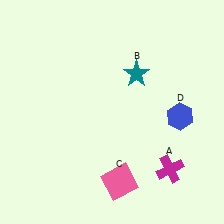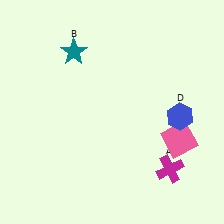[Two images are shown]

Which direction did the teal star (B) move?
The teal star (B) moved left.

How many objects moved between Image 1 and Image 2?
2 objects moved between the two images.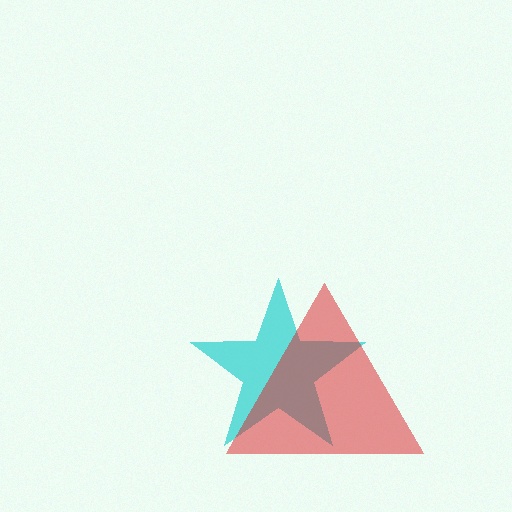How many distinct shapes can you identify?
There are 2 distinct shapes: a cyan star, a red triangle.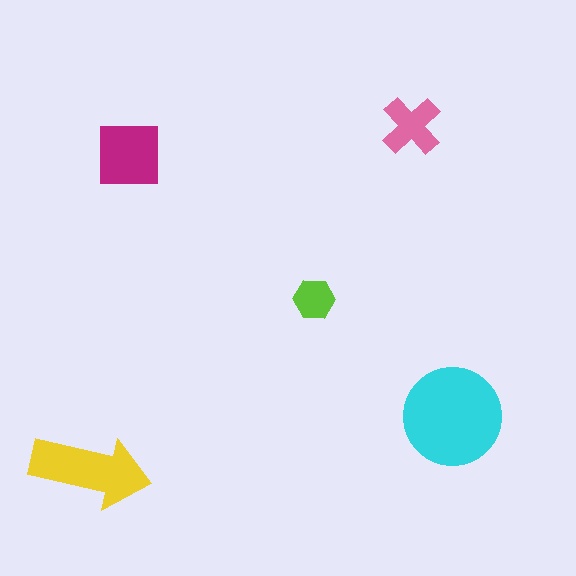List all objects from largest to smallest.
The cyan circle, the yellow arrow, the magenta square, the pink cross, the lime hexagon.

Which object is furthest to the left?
The yellow arrow is leftmost.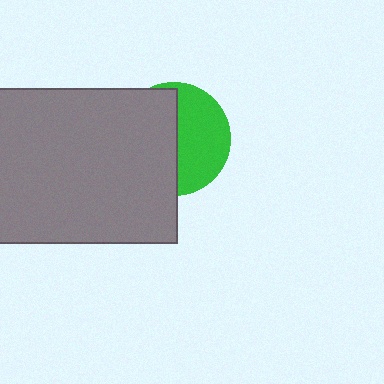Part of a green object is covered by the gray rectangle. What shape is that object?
It is a circle.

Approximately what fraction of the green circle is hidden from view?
Roughly 53% of the green circle is hidden behind the gray rectangle.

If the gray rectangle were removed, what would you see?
You would see the complete green circle.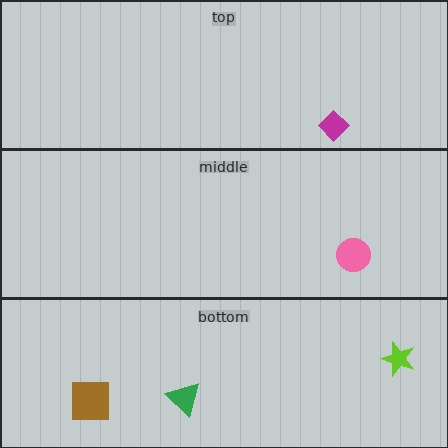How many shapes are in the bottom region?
3.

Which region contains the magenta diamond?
The top region.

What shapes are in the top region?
The magenta diamond.